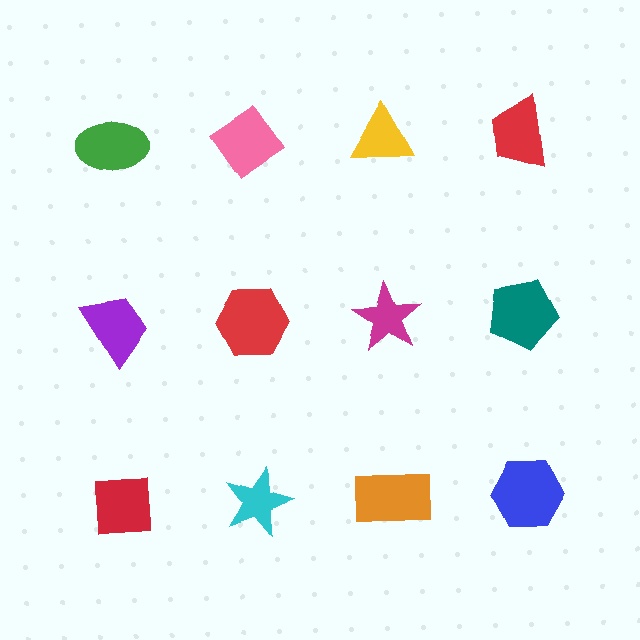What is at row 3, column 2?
A cyan star.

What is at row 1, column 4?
A red trapezoid.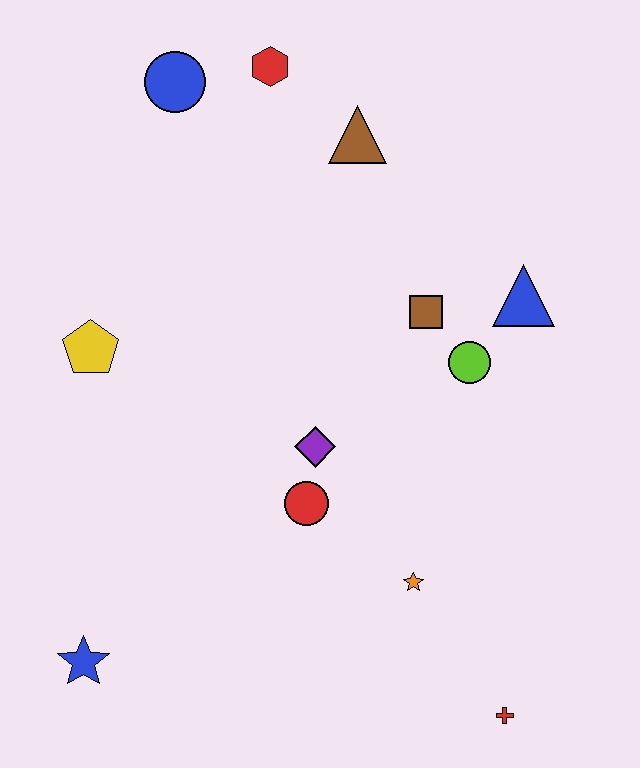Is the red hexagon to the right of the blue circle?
Yes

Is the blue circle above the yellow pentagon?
Yes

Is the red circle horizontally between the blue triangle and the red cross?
No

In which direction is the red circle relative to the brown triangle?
The red circle is below the brown triangle.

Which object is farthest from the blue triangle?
The blue star is farthest from the blue triangle.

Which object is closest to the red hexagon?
The blue circle is closest to the red hexagon.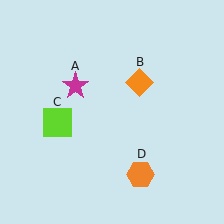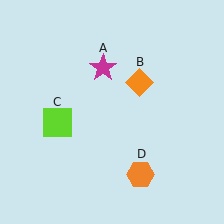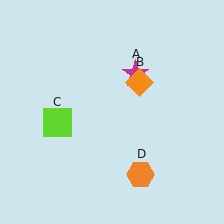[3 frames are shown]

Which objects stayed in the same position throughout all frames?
Orange diamond (object B) and lime square (object C) and orange hexagon (object D) remained stationary.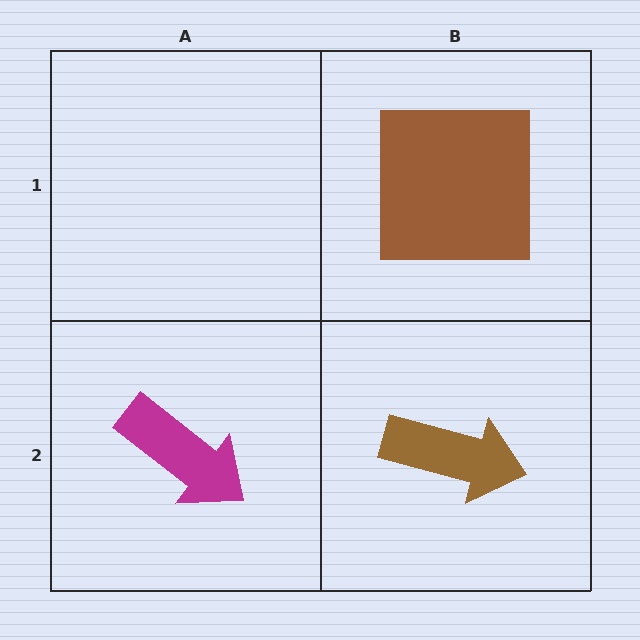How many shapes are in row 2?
2 shapes.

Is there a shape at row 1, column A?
No, that cell is empty.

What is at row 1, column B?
A brown square.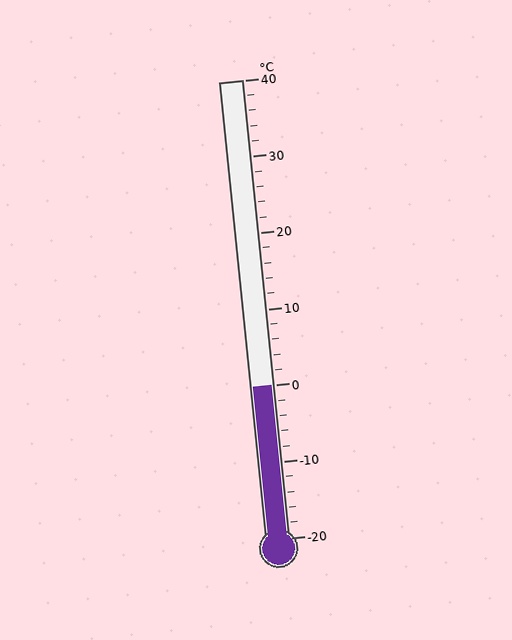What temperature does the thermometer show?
The thermometer shows approximately 0°C.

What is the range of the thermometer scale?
The thermometer scale ranges from -20°C to 40°C.